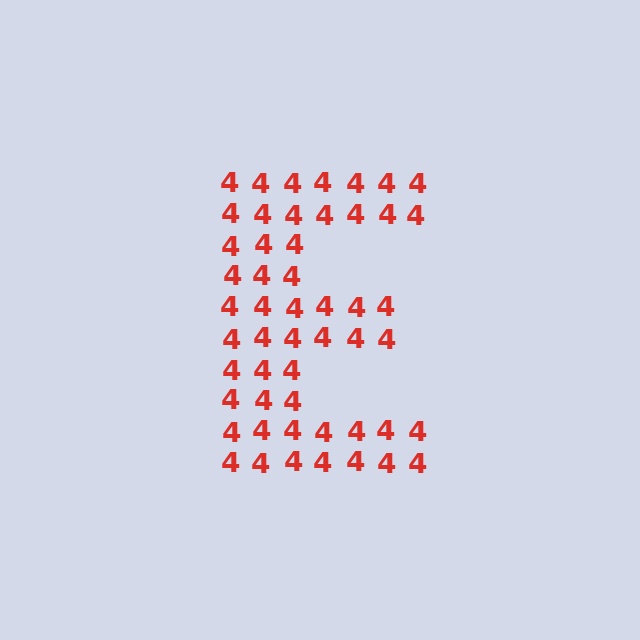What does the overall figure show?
The overall figure shows the letter E.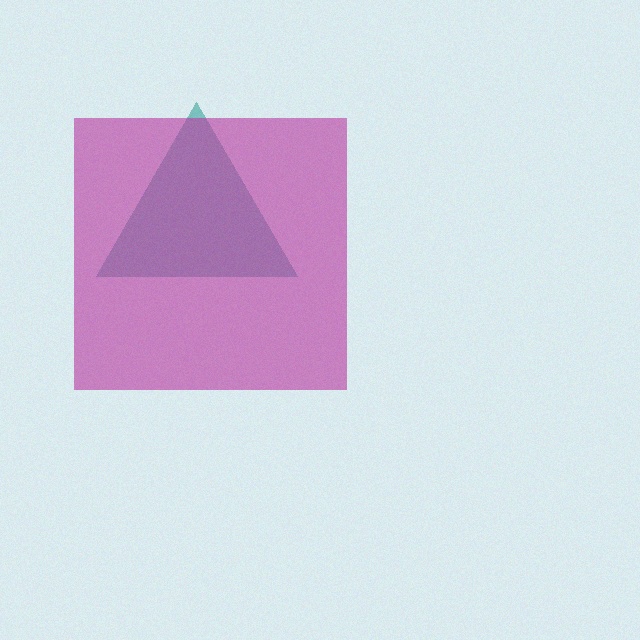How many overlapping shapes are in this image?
There are 2 overlapping shapes in the image.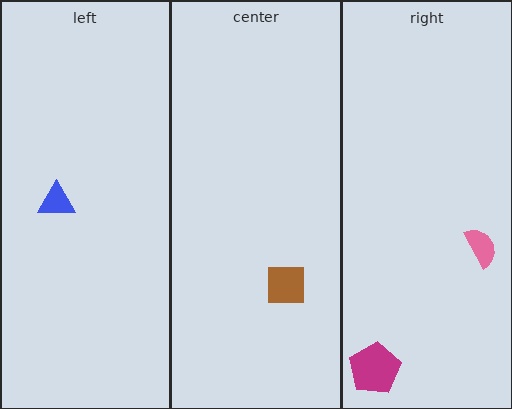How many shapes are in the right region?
2.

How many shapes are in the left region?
1.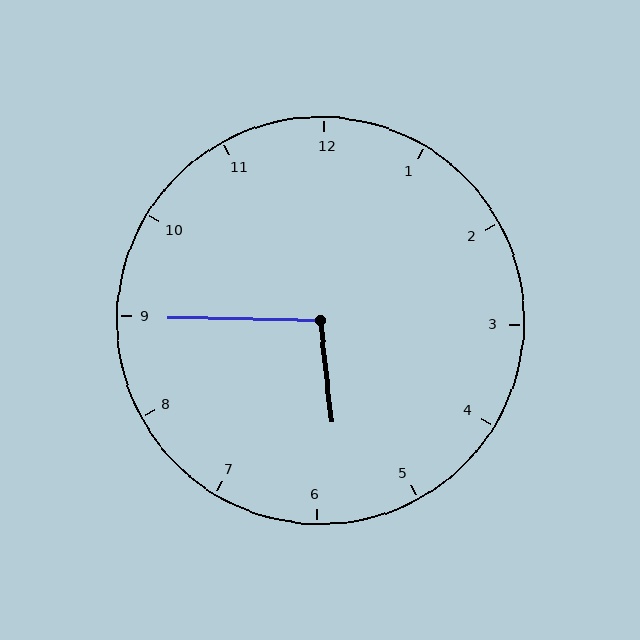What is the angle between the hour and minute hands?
Approximately 98 degrees.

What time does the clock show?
5:45.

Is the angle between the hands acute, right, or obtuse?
It is obtuse.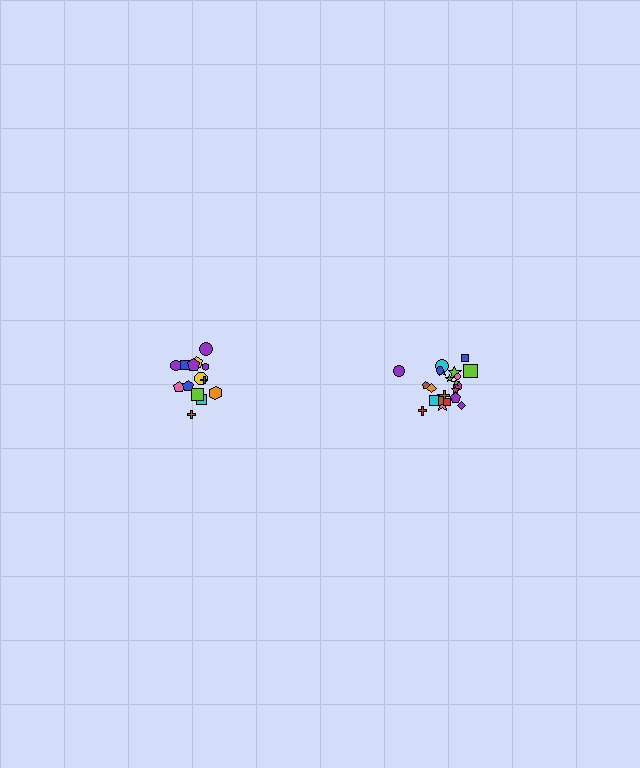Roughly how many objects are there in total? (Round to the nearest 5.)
Roughly 35 objects in total.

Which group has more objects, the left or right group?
The right group.